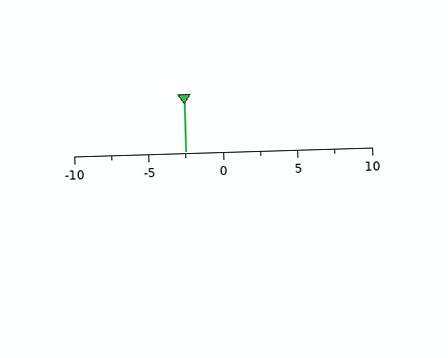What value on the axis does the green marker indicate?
The marker indicates approximately -2.5.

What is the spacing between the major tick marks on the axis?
The major ticks are spaced 5 apart.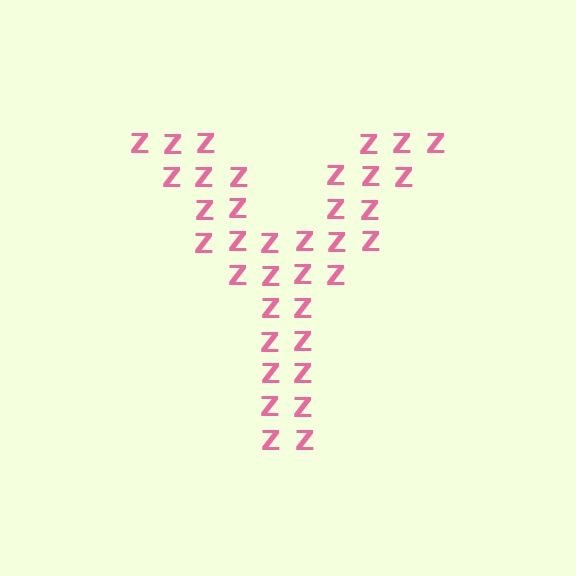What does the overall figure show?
The overall figure shows the letter Y.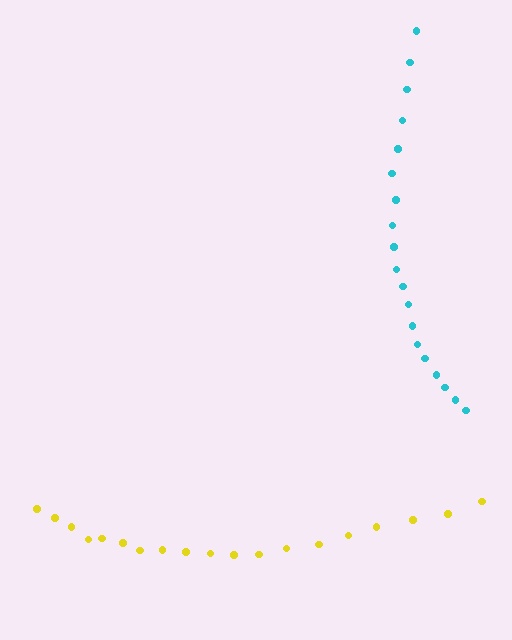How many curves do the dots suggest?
There are 2 distinct paths.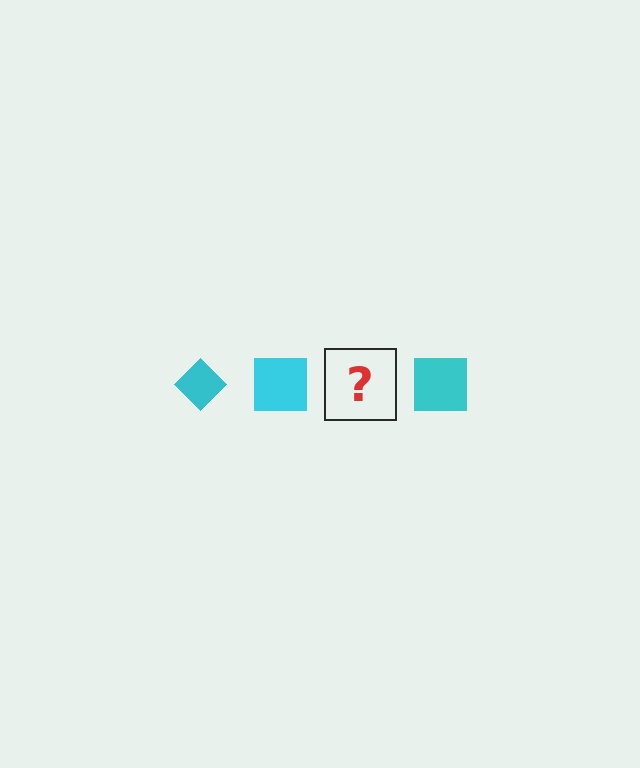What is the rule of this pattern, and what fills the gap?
The rule is that the pattern cycles through diamond, square shapes in cyan. The gap should be filled with a cyan diamond.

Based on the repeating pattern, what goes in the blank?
The blank should be a cyan diamond.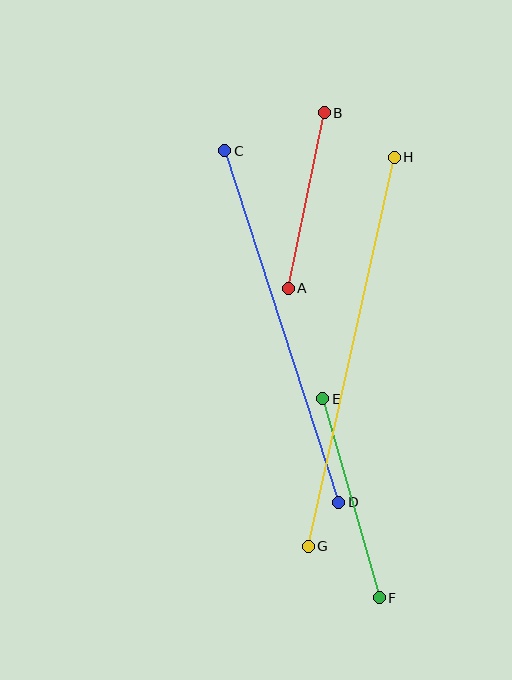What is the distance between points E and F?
The distance is approximately 207 pixels.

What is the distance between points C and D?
The distance is approximately 370 pixels.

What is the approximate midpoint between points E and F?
The midpoint is at approximately (351, 498) pixels.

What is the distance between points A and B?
The distance is approximately 179 pixels.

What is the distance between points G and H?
The distance is approximately 398 pixels.